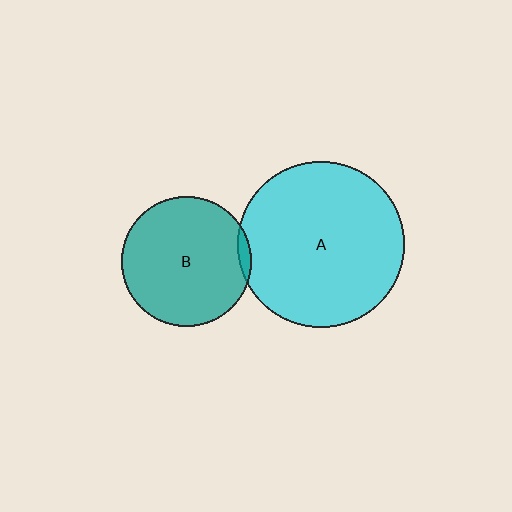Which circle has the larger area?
Circle A (cyan).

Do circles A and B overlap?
Yes.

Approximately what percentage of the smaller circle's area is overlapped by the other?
Approximately 5%.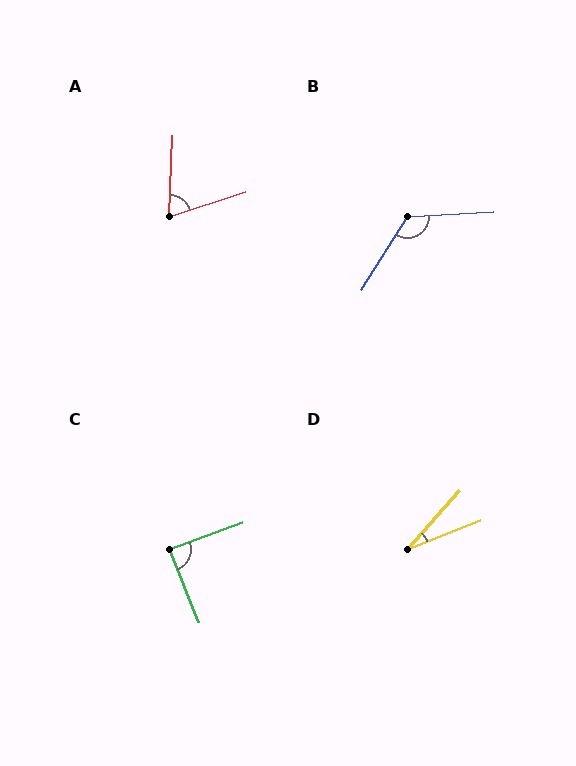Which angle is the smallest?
D, at approximately 27 degrees.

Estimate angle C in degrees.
Approximately 88 degrees.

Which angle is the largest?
B, at approximately 125 degrees.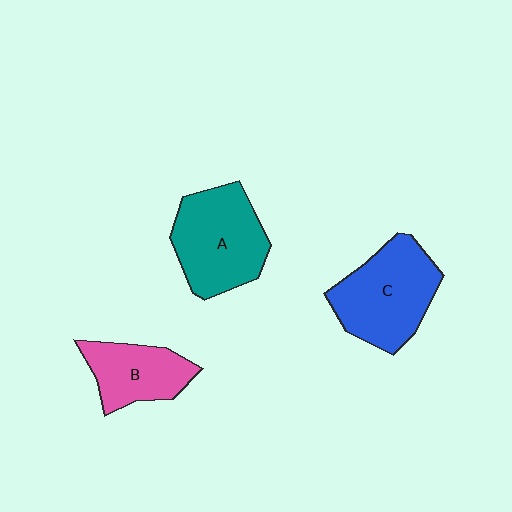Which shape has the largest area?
Shape C (blue).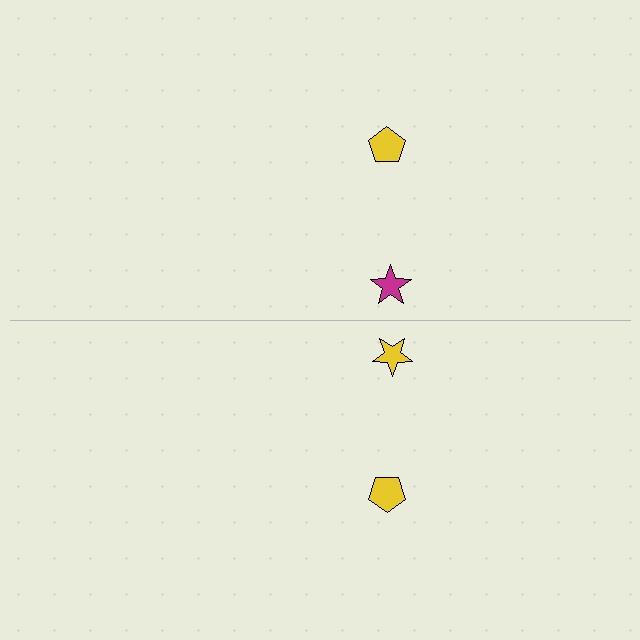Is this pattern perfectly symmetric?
No, the pattern is not perfectly symmetric. The yellow star on the bottom side breaks the symmetry — its mirror counterpart is magenta.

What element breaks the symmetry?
The yellow star on the bottom side breaks the symmetry — its mirror counterpart is magenta.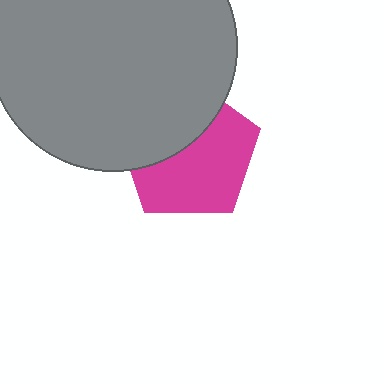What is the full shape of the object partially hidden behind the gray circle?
The partially hidden object is a magenta pentagon.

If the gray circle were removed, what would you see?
You would see the complete magenta pentagon.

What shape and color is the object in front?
The object in front is a gray circle.